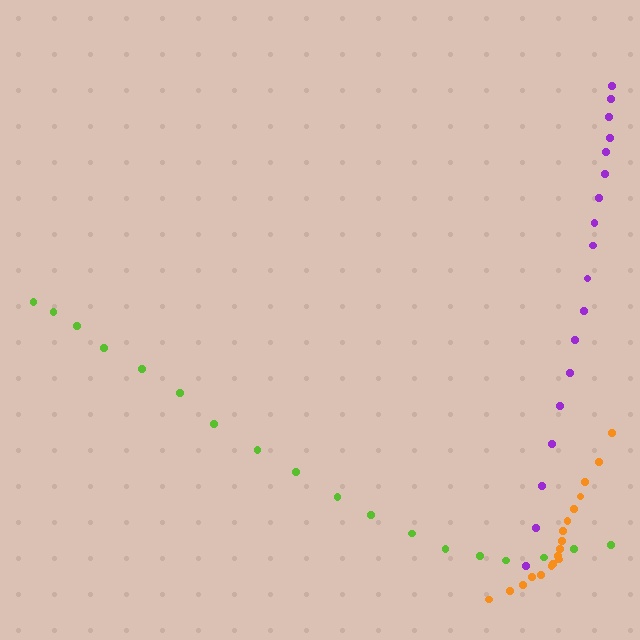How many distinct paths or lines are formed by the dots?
There are 3 distinct paths.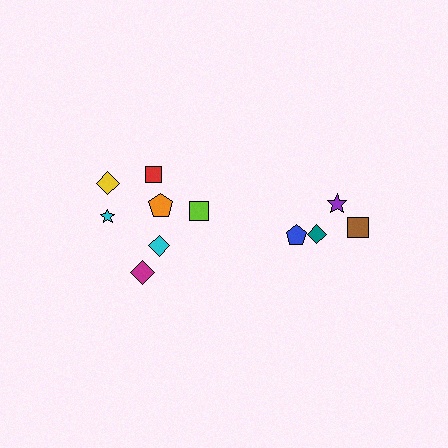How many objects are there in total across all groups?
There are 11 objects.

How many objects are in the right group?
There are 4 objects.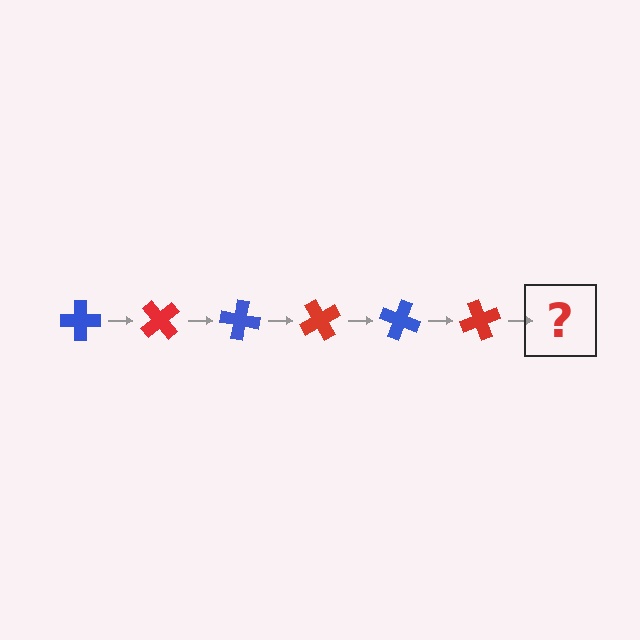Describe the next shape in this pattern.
It should be a blue cross, rotated 300 degrees from the start.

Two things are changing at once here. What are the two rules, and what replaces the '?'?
The two rules are that it rotates 50 degrees each step and the color cycles through blue and red. The '?' should be a blue cross, rotated 300 degrees from the start.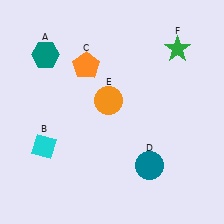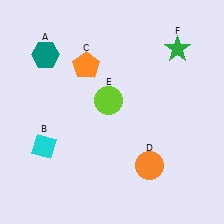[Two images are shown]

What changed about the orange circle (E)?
In Image 1, E is orange. In Image 2, it changed to lime.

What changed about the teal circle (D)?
In Image 1, D is teal. In Image 2, it changed to orange.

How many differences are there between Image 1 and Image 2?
There are 2 differences between the two images.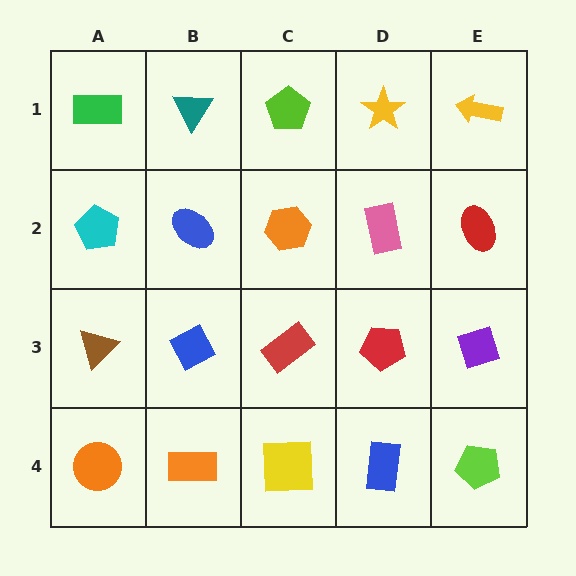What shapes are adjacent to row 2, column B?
A teal triangle (row 1, column B), a blue diamond (row 3, column B), a cyan pentagon (row 2, column A), an orange hexagon (row 2, column C).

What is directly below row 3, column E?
A lime pentagon.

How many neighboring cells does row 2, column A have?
3.